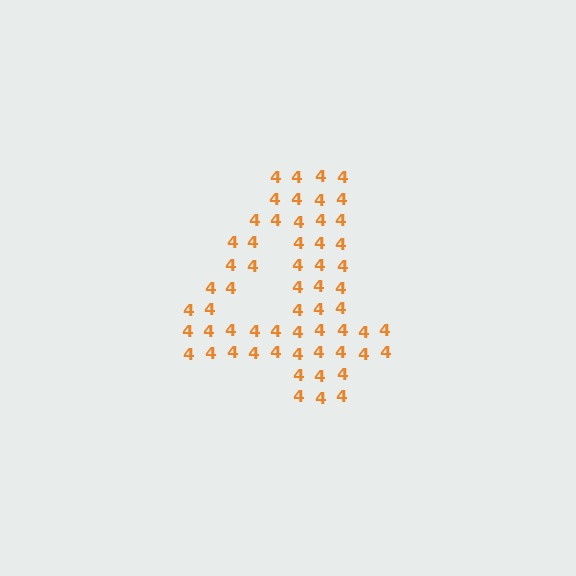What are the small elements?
The small elements are digit 4's.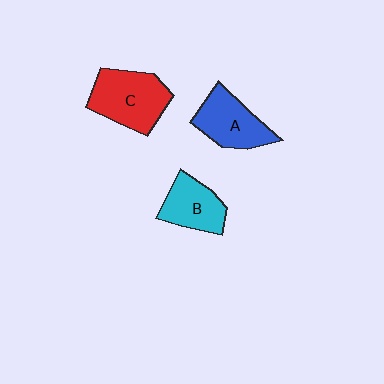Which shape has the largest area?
Shape C (red).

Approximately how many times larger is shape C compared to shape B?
Approximately 1.4 times.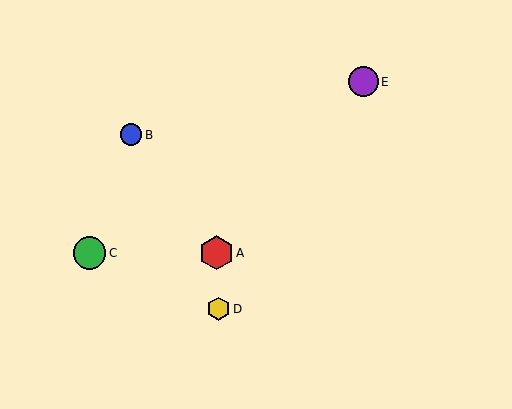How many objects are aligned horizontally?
2 objects (A, C) are aligned horizontally.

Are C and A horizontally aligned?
Yes, both are at y≈253.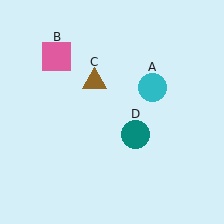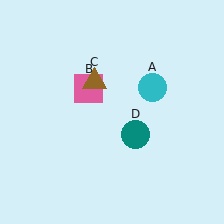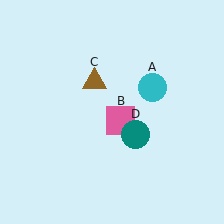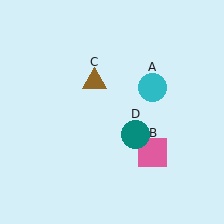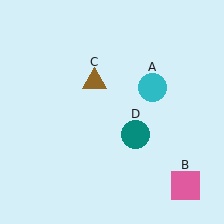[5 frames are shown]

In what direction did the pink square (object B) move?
The pink square (object B) moved down and to the right.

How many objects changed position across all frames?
1 object changed position: pink square (object B).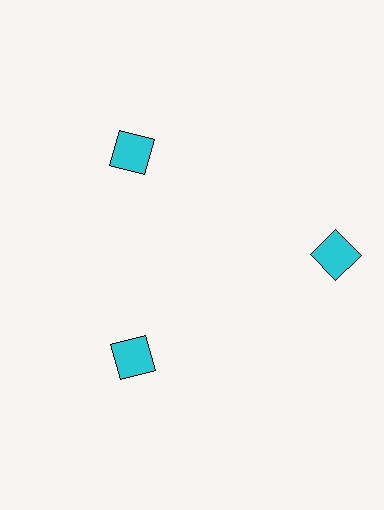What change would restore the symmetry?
The symmetry would be restored by moving it inward, back onto the ring so that all 3 squares sit at equal angles and equal distance from the center.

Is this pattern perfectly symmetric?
No. The 3 cyan squares are arranged in a ring, but one element near the 3 o'clock position is pushed outward from the center, breaking the 3-fold rotational symmetry.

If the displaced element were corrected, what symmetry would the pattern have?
It would have 3-fold rotational symmetry — the pattern would map onto itself every 120 degrees.